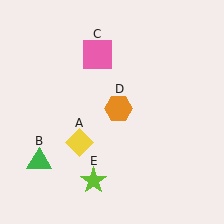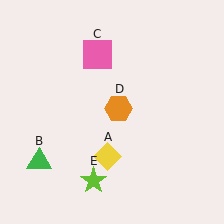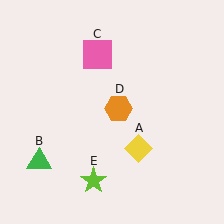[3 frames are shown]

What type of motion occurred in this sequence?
The yellow diamond (object A) rotated counterclockwise around the center of the scene.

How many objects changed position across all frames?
1 object changed position: yellow diamond (object A).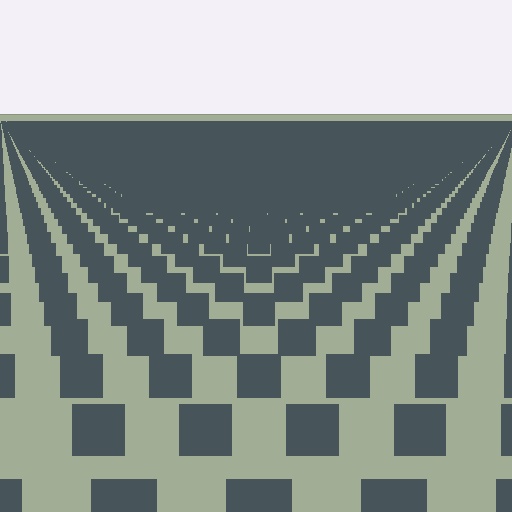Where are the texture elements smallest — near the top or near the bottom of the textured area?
Near the top.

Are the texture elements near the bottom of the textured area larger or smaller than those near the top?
Larger. Near the bottom, elements are closer to the viewer and appear at a bigger on-screen size.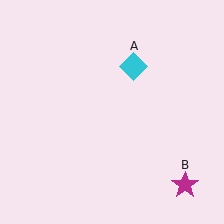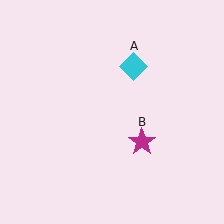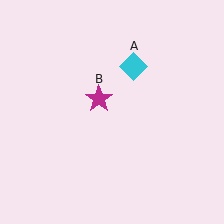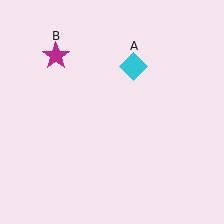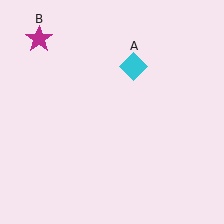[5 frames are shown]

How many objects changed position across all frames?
1 object changed position: magenta star (object B).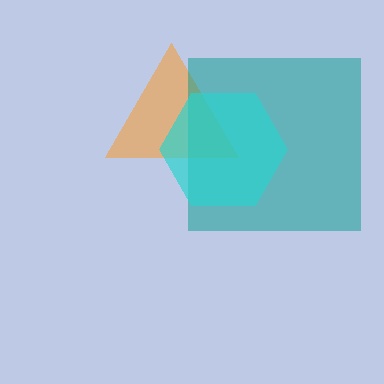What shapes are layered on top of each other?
The layered shapes are: an orange triangle, a teal square, a cyan hexagon.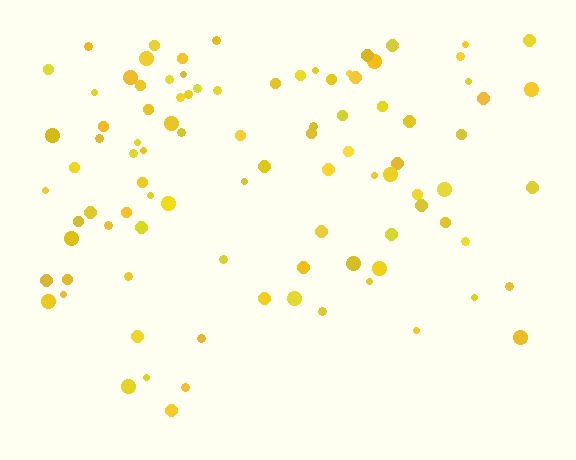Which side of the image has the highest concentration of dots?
The top.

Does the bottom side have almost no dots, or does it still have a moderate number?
Still a moderate number, just noticeably fewer than the top.